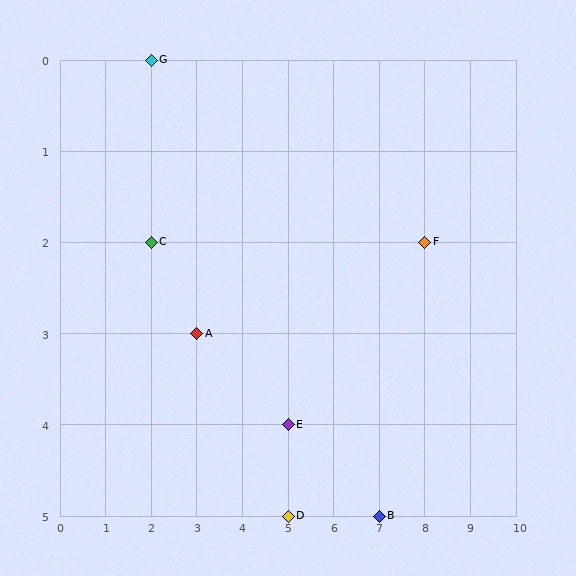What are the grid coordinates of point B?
Point B is at grid coordinates (7, 5).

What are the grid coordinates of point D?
Point D is at grid coordinates (5, 5).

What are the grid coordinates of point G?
Point G is at grid coordinates (2, 0).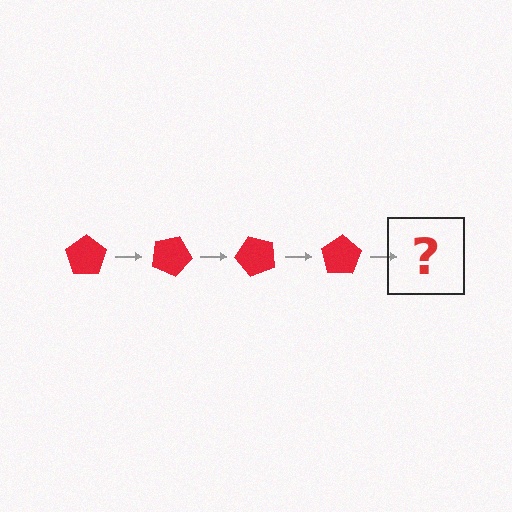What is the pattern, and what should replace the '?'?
The pattern is that the pentagon rotates 25 degrees each step. The '?' should be a red pentagon rotated 100 degrees.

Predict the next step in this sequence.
The next step is a red pentagon rotated 100 degrees.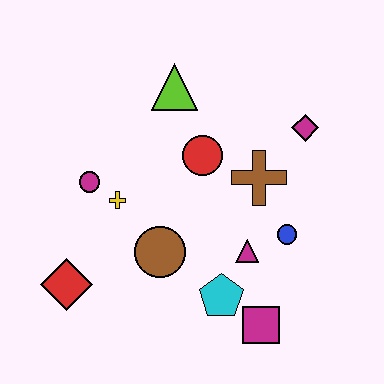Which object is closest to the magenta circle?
The yellow cross is closest to the magenta circle.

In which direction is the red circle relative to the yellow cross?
The red circle is to the right of the yellow cross.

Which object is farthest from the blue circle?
The red diamond is farthest from the blue circle.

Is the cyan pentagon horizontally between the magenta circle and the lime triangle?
No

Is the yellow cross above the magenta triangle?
Yes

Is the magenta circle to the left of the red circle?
Yes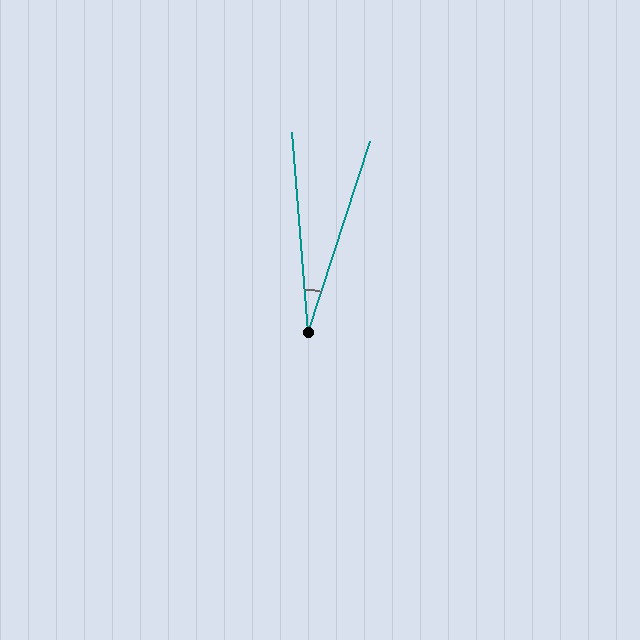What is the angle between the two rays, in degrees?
Approximately 23 degrees.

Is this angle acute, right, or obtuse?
It is acute.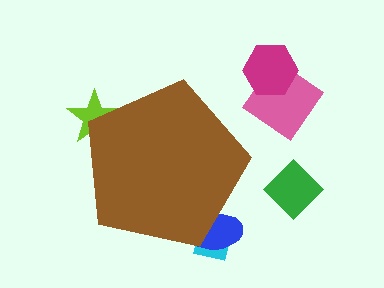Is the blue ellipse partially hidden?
Yes, the blue ellipse is partially hidden behind the brown pentagon.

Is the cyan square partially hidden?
Yes, the cyan square is partially hidden behind the brown pentagon.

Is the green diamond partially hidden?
No, the green diamond is fully visible.